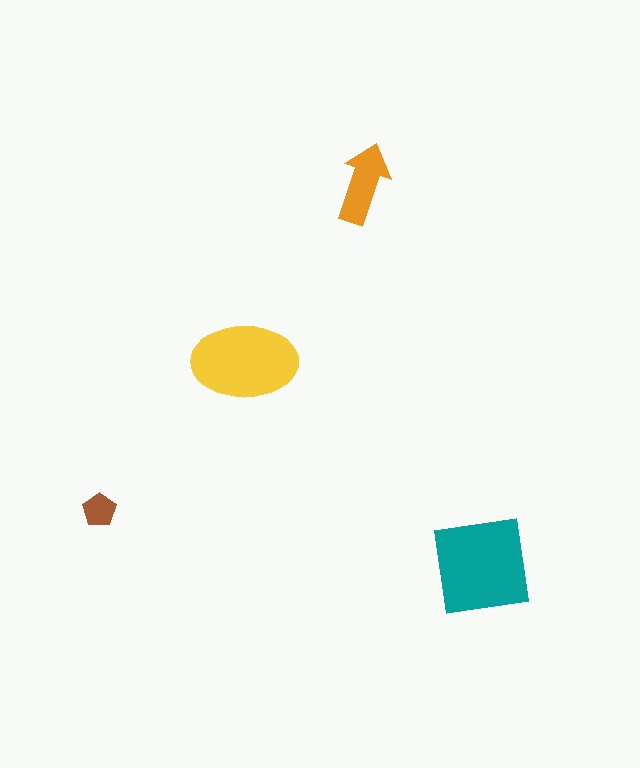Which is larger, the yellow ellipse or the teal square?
The teal square.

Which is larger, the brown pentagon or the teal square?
The teal square.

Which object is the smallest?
The brown pentagon.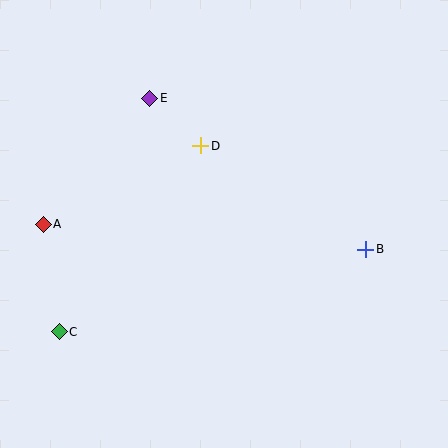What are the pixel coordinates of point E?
Point E is at (150, 98).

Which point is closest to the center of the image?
Point D at (201, 146) is closest to the center.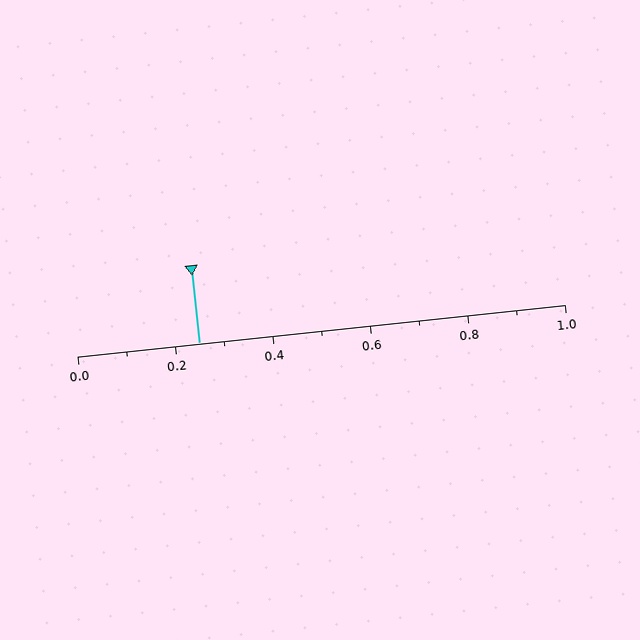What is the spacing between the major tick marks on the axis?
The major ticks are spaced 0.2 apart.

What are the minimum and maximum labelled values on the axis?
The axis runs from 0.0 to 1.0.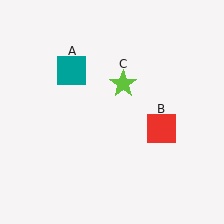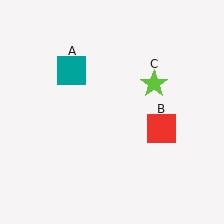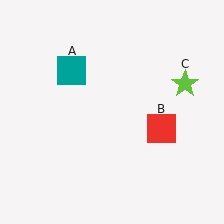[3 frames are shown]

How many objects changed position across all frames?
1 object changed position: lime star (object C).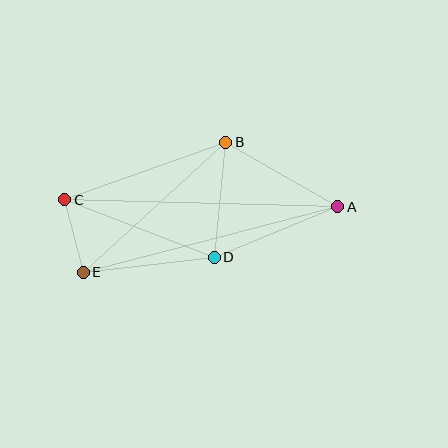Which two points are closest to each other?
Points C and E are closest to each other.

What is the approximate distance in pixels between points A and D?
The distance between A and D is approximately 134 pixels.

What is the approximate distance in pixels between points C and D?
The distance between C and D is approximately 160 pixels.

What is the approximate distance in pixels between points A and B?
The distance between A and B is approximately 129 pixels.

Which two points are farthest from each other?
Points A and C are farthest from each other.